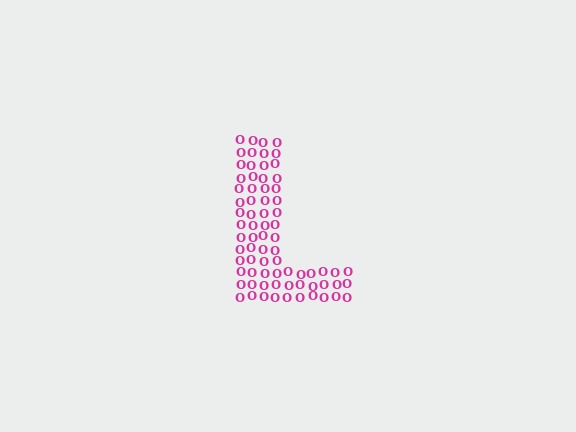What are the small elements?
The small elements are letter O's.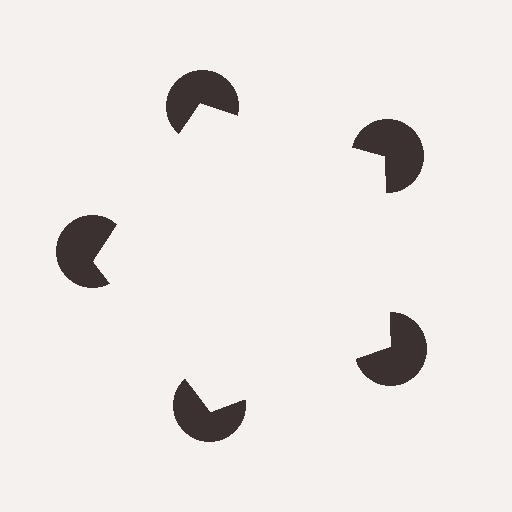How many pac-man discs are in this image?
There are 5 — one at each vertex of the illusory pentagon.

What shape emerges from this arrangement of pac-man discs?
An illusory pentagon — its edges are inferred from the aligned wedge cuts in the pac-man discs, not physically drawn.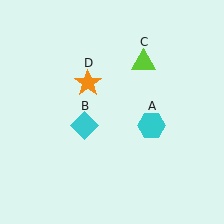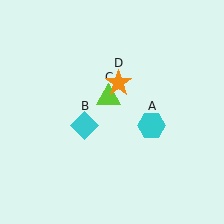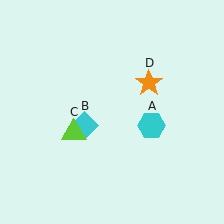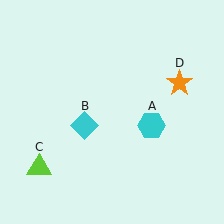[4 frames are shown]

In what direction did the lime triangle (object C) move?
The lime triangle (object C) moved down and to the left.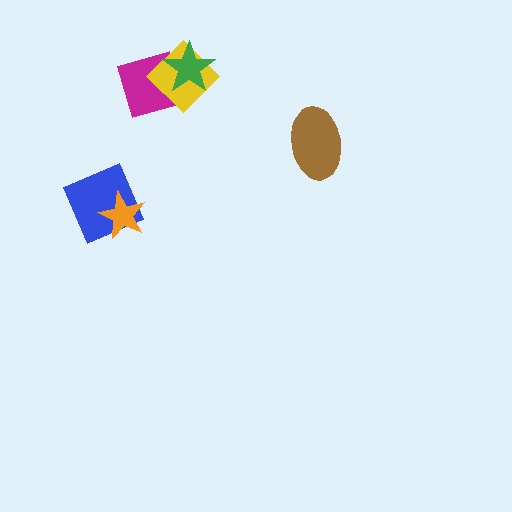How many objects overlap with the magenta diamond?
2 objects overlap with the magenta diamond.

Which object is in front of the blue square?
The orange star is in front of the blue square.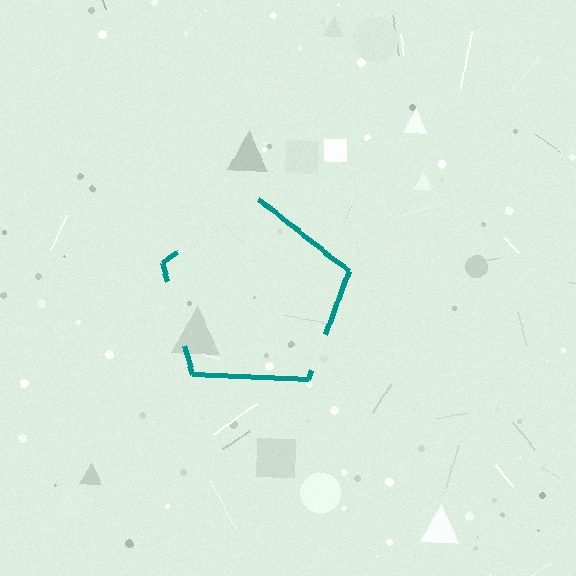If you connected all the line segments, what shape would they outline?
They would outline a pentagon.